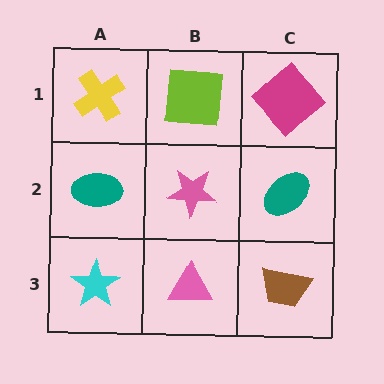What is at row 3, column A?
A cyan star.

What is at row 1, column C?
A magenta diamond.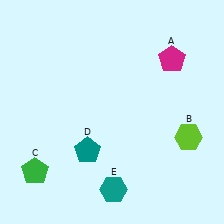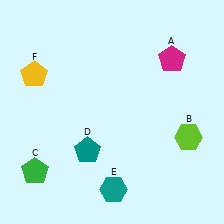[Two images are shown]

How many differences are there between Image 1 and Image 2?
There is 1 difference between the two images.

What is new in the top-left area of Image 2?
A yellow pentagon (F) was added in the top-left area of Image 2.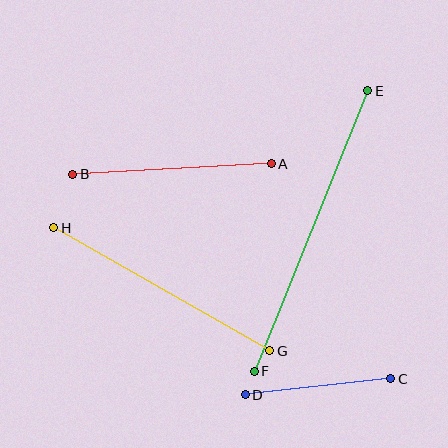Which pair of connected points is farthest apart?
Points E and F are farthest apart.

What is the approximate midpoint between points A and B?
The midpoint is at approximately (172, 169) pixels.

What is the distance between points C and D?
The distance is approximately 146 pixels.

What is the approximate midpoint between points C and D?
The midpoint is at approximately (318, 387) pixels.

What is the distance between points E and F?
The distance is approximately 303 pixels.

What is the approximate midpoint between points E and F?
The midpoint is at approximately (311, 231) pixels.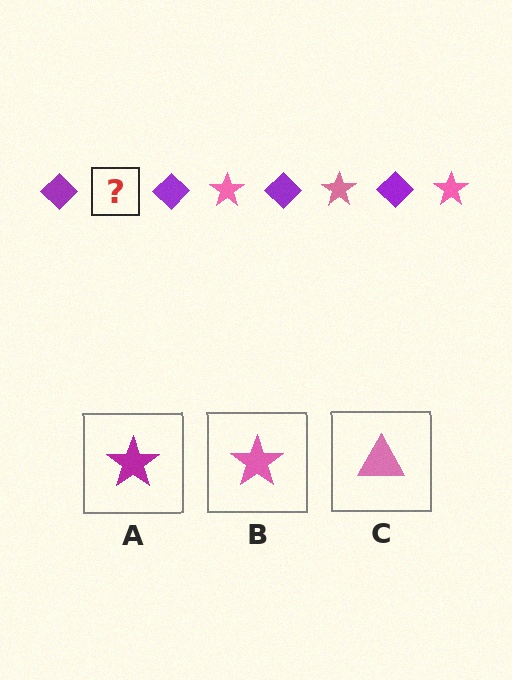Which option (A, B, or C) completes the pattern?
B.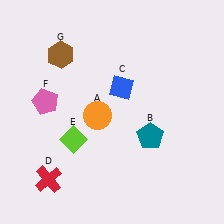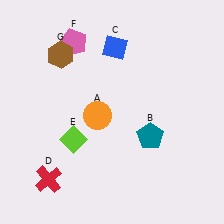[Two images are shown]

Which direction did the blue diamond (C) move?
The blue diamond (C) moved up.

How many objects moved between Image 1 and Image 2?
2 objects moved between the two images.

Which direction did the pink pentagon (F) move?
The pink pentagon (F) moved up.